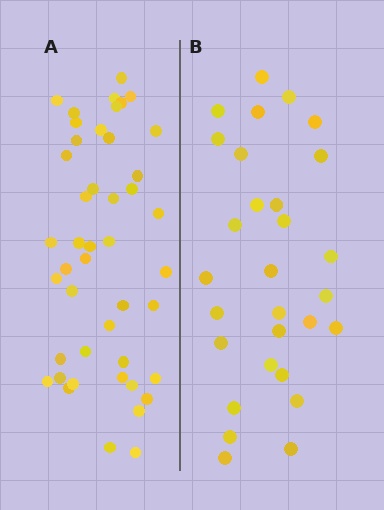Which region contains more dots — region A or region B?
Region A (the left region) has more dots.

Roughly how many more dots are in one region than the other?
Region A has approximately 15 more dots than region B.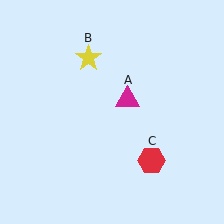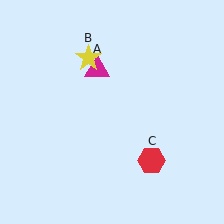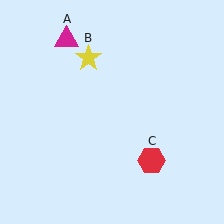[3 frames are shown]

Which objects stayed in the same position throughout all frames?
Yellow star (object B) and red hexagon (object C) remained stationary.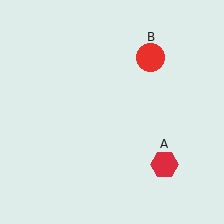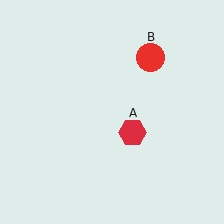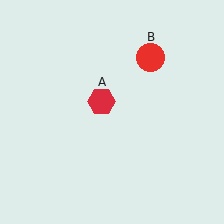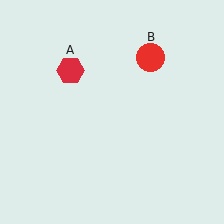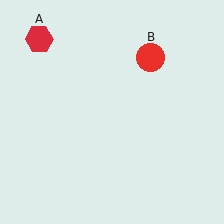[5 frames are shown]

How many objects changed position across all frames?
1 object changed position: red hexagon (object A).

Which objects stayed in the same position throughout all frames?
Red circle (object B) remained stationary.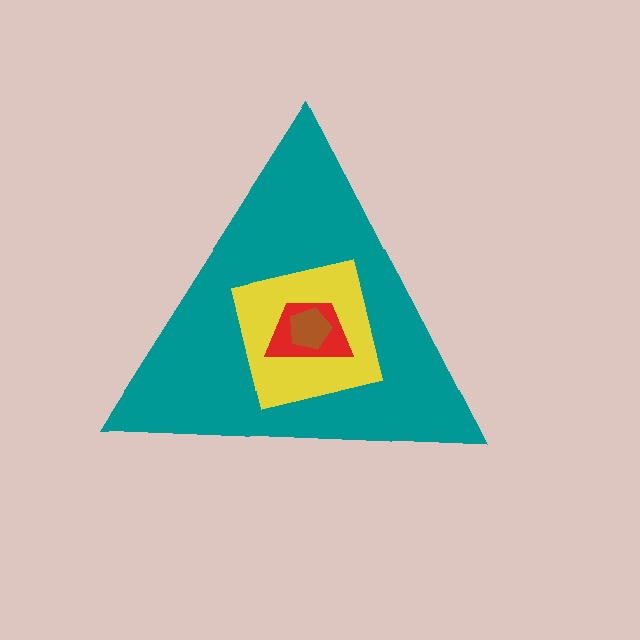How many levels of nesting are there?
4.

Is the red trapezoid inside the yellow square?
Yes.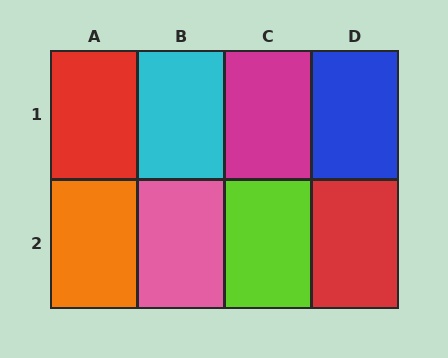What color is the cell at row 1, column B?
Cyan.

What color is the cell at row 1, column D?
Blue.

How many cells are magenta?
1 cell is magenta.